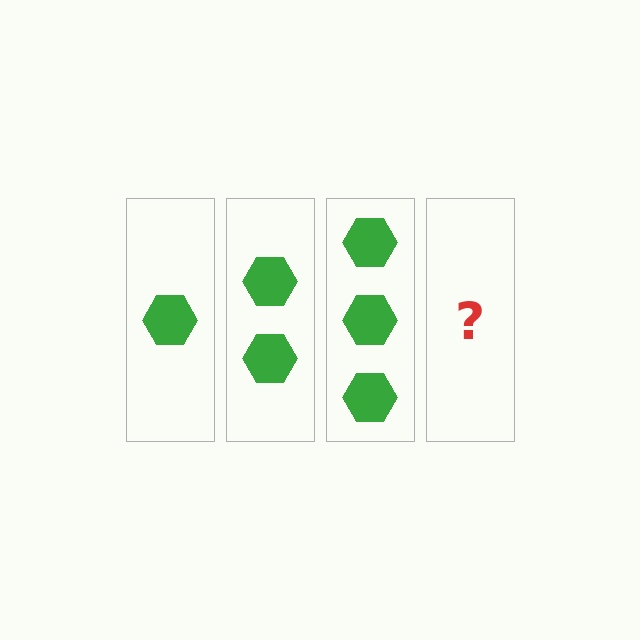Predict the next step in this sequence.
The next step is 4 hexagons.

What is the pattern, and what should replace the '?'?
The pattern is that each step adds one more hexagon. The '?' should be 4 hexagons.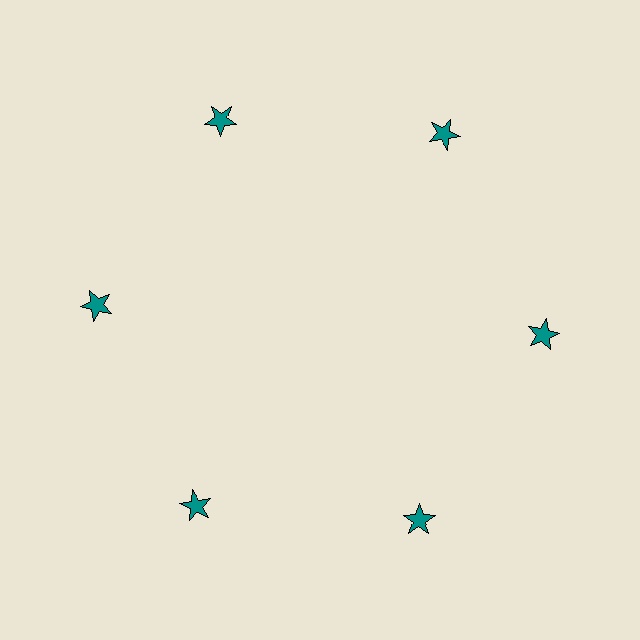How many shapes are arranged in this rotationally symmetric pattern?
There are 6 shapes, arranged in 6 groups of 1.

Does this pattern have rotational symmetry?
Yes, this pattern has 6-fold rotational symmetry. It looks the same after rotating 60 degrees around the center.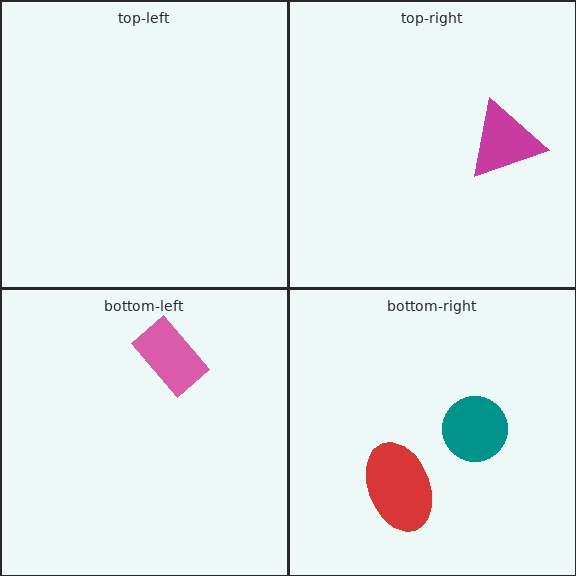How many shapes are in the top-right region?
1.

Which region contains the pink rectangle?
The bottom-left region.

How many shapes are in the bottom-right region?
2.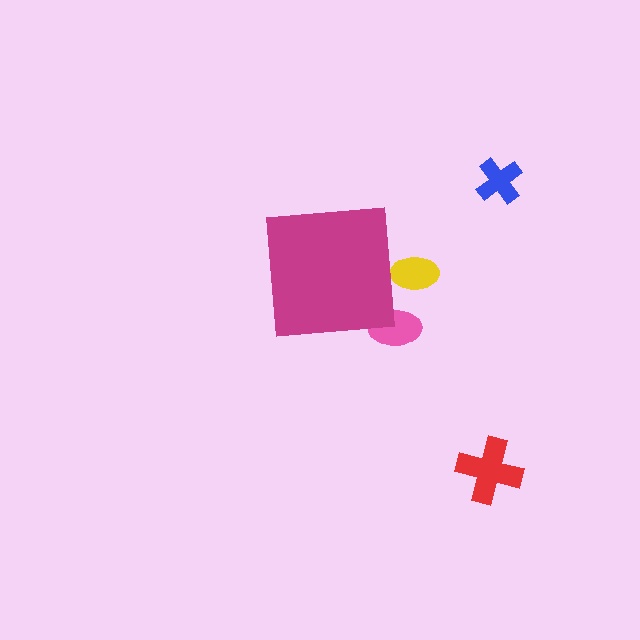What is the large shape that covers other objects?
A magenta square.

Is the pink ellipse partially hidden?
Yes, the pink ellipse is partially hidden behind the magenta square.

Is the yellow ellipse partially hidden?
Yes, the yellow ellipse is partially hidden behind the magenta square.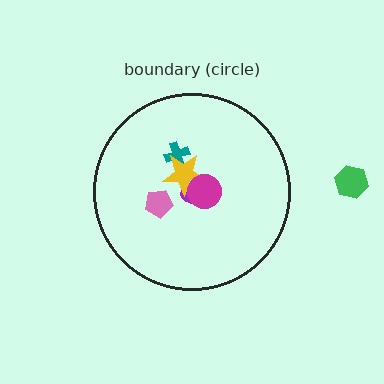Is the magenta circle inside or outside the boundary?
Inside.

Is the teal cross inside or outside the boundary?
Inside.